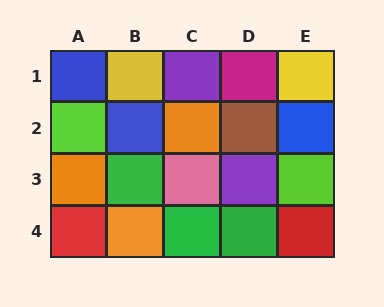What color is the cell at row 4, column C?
Green.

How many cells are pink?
1 cell is pink.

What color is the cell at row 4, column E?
Red.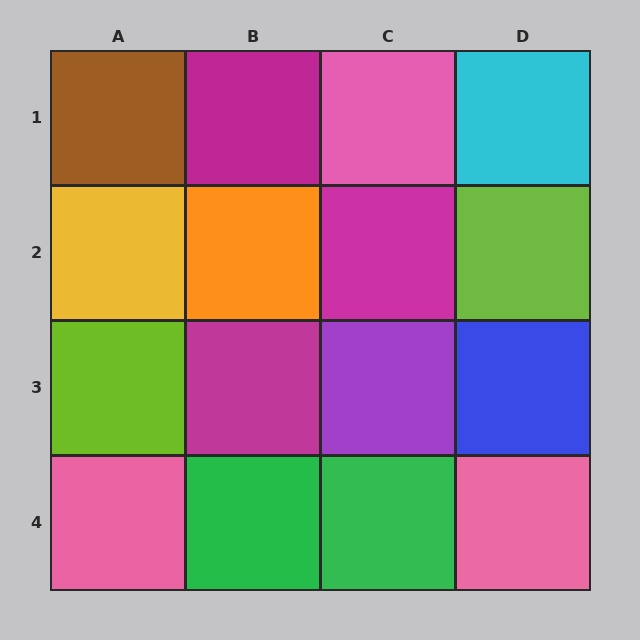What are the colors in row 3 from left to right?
Lime, magenta, purple, blue.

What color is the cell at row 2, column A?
Yellow.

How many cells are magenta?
3 cells are magenta.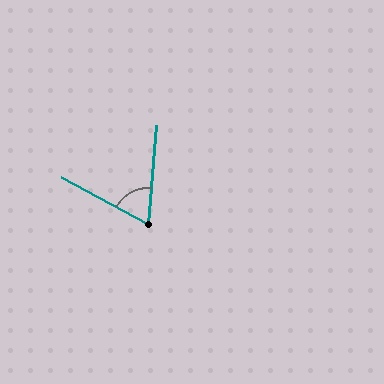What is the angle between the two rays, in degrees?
Approximately 66 degrees.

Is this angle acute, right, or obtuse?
It is acute.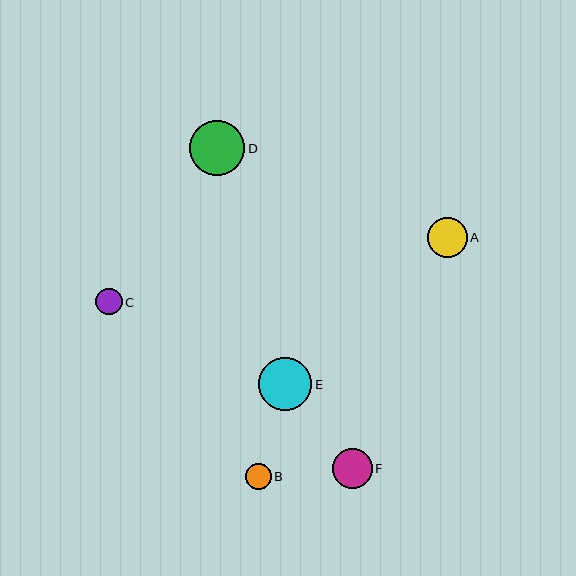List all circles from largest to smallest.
From largest to smallest: D, E, A, F, C, B.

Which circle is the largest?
Circle D is the largest with a size of approximately 55 pixels.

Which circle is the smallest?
Circle B is the smallest with a size of approximately 26 pixels.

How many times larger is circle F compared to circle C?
Circle F is approximately 1.5 times the size of circle C.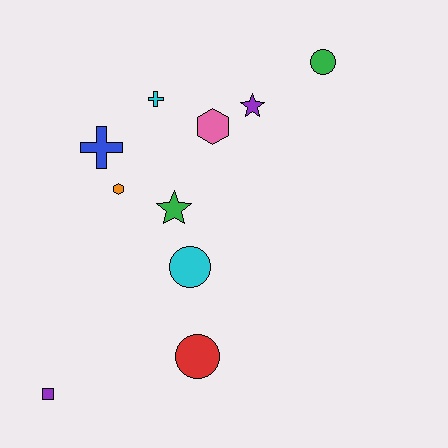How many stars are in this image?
There are 2 stars.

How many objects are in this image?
There are 10 objects.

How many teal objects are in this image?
There are no teal objects.